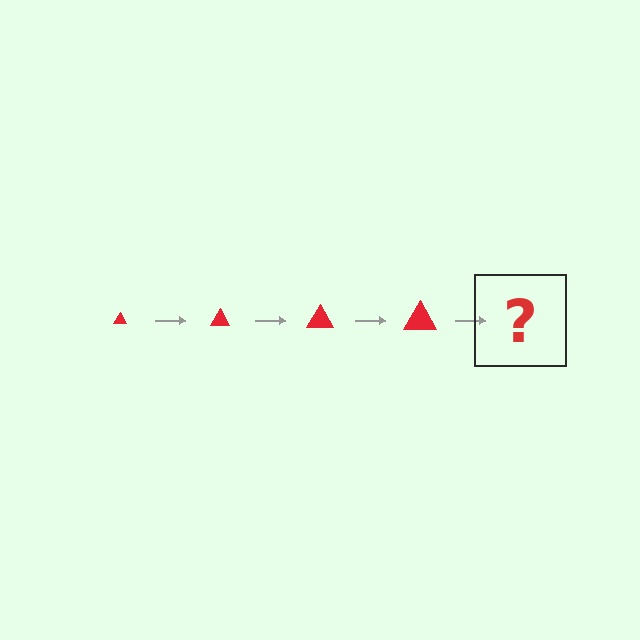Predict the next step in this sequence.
The next step is a red triangle, larger than the previous one.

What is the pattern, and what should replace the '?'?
The pattern is that the triangle gets progressively larger each step. The '?' should be a red triangle, larger than the previous one.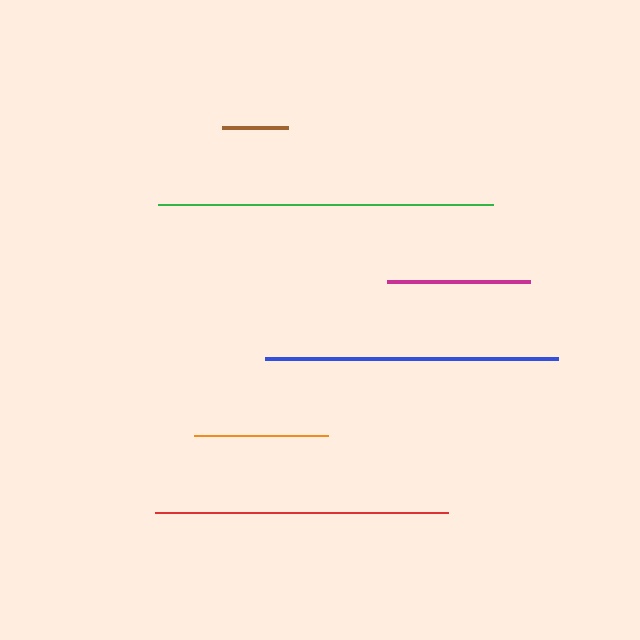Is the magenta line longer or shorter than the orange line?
The magenta line is longer than the orange line.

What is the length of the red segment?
The red segment is approximately 293 pixels long.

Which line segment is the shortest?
The brown line is the shortest at approximately 66 pixels.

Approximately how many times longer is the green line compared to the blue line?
The green line is approximately 1.1 times the length of the blue line.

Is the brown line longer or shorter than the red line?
The red line is longer than the brown line.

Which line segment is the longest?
The green line is the longest at approximately 335 pixels.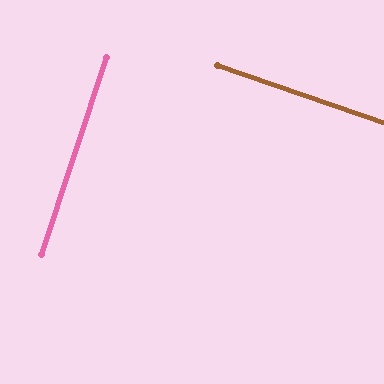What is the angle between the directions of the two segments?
Approximately 89 degrees.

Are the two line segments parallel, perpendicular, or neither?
Perpendicular — they meet at approximately 89°.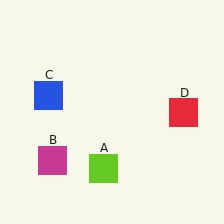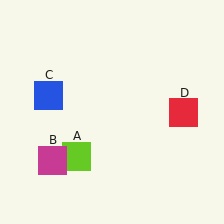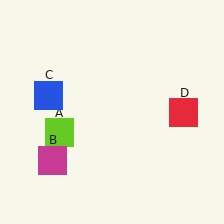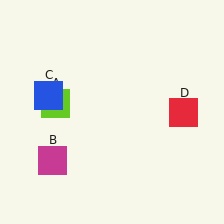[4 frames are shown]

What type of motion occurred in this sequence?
The lime square (object A) rotated clockwise around the center of the scene.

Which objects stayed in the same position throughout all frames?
Magenta square (object B) and blue square (object C) and red square (object D) remained stationary.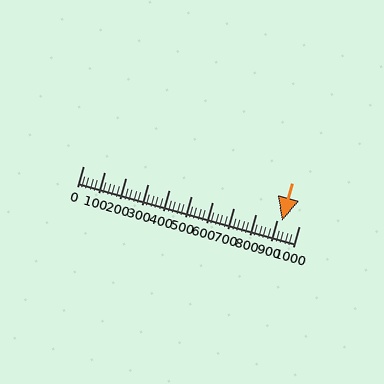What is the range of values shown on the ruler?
The ruler shows values from 0 to 1000.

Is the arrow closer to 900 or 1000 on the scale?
The arrow is closer to 900.